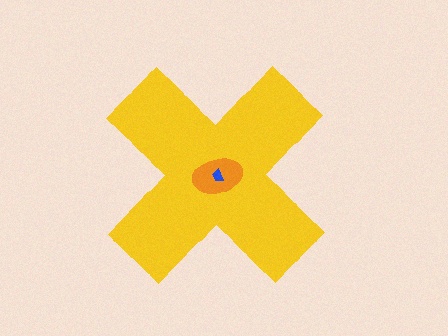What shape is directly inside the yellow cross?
The orange ellipse.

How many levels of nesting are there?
3.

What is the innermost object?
The blue trapezoid.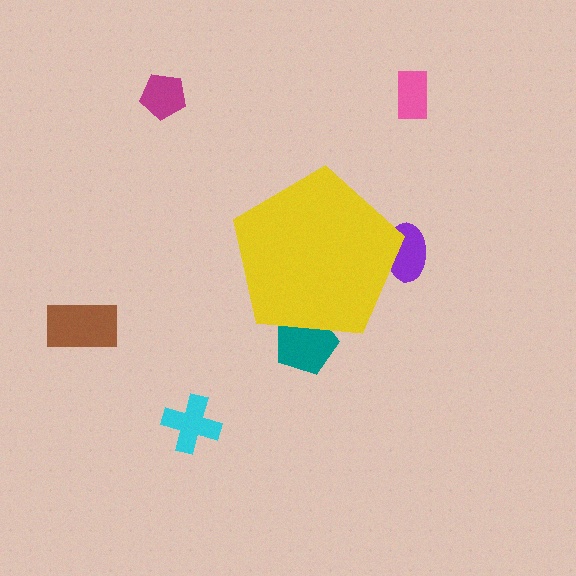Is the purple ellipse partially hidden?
Yes, the purple ellipse is partially hidden behind the yellow pentagon.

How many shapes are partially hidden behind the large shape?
2 shapes are partially hidden.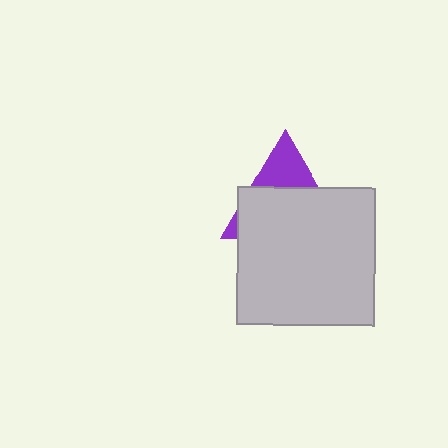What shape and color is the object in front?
The object in front is a light gray square.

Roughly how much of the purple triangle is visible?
A small part of it is visible (roughly 31%).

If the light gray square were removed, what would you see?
You would see the complete purple triangle.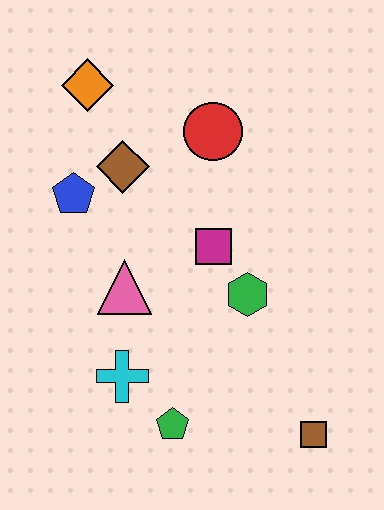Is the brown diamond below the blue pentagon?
No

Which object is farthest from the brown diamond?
The brown square is farthest from the brown diamond.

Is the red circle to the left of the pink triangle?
No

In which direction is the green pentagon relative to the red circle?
The green pentagon is below the red circle.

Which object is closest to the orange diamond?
The brown diamond is closest to the orange diamond.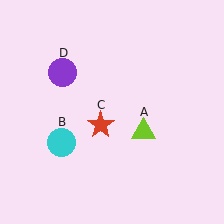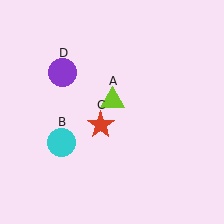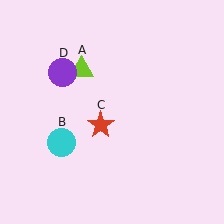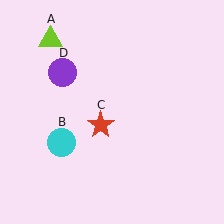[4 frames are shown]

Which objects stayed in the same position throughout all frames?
Cyan circle (object B) and red star (object C) and purple circle (object D) remained stationary.